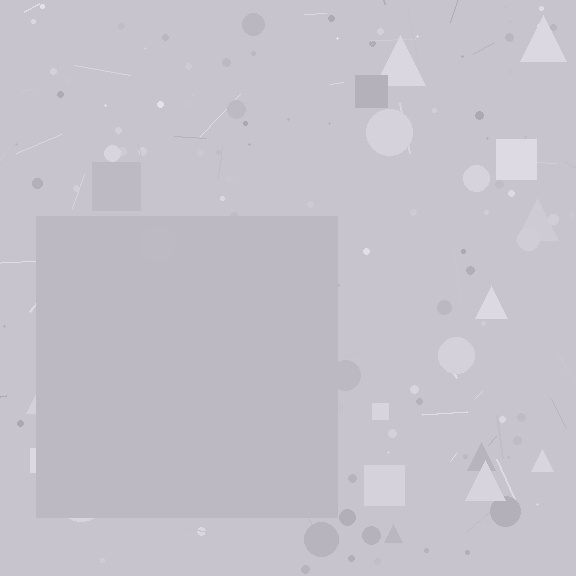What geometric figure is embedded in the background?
A square is embedded in the background.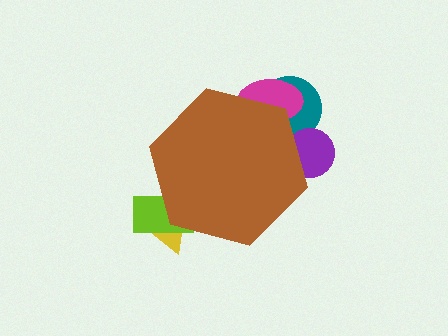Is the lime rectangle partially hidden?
Yes, the lime rectangle is partially hidden behind the brown hexagon.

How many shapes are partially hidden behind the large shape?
5 shapes are partially hidden.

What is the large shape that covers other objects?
A brown hexagon.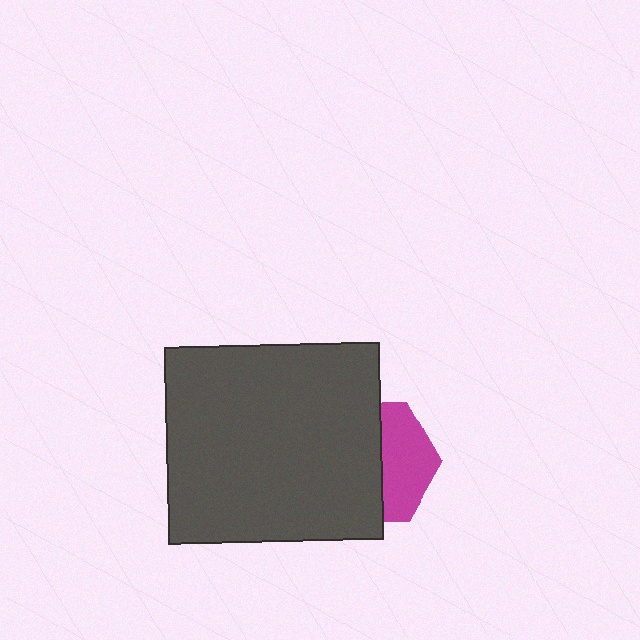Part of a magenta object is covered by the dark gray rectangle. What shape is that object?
It is a hexagon.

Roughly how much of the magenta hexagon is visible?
A small part of it is visible (roughly 41%).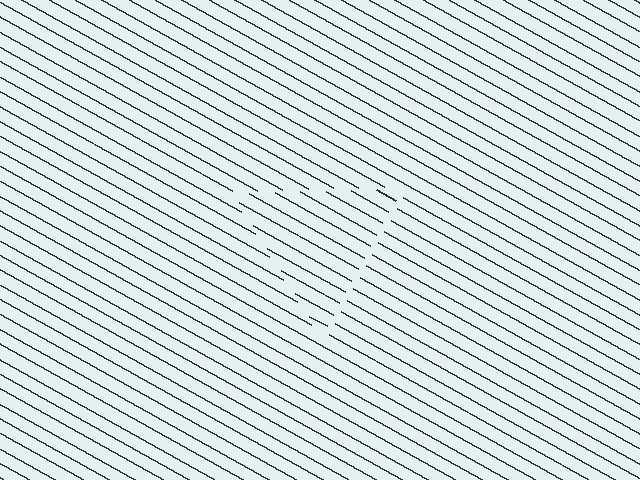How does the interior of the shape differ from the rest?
The interior of the shape contains the same grating, shifted by half a period — the contour is defined by the phase discontinuity where line-ends from the inner and outer gratings abut.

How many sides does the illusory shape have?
3 sides — the line-ends trace a triangle.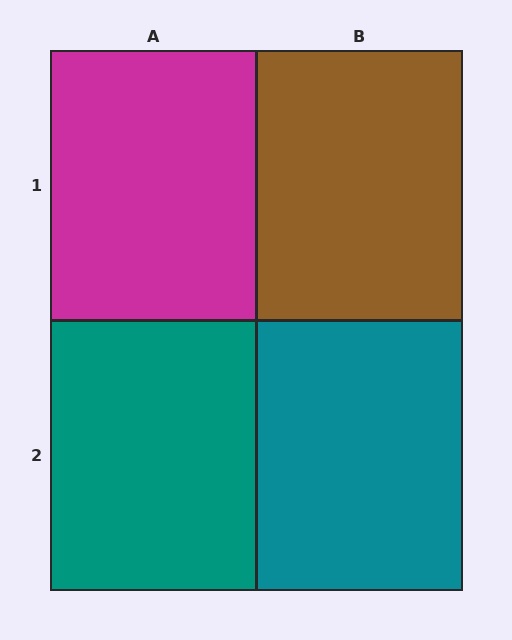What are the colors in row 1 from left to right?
Magenta, brown.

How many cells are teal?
2 cells are teal.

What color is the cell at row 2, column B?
Teal.